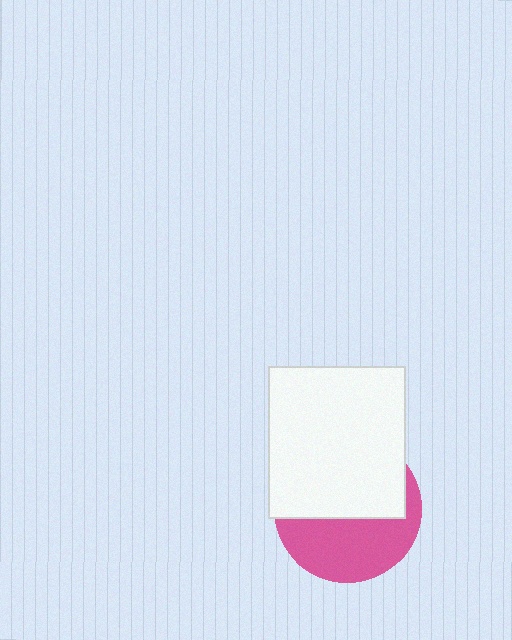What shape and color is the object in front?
The object in front is a white rectangle.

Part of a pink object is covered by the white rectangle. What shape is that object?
It is a circle.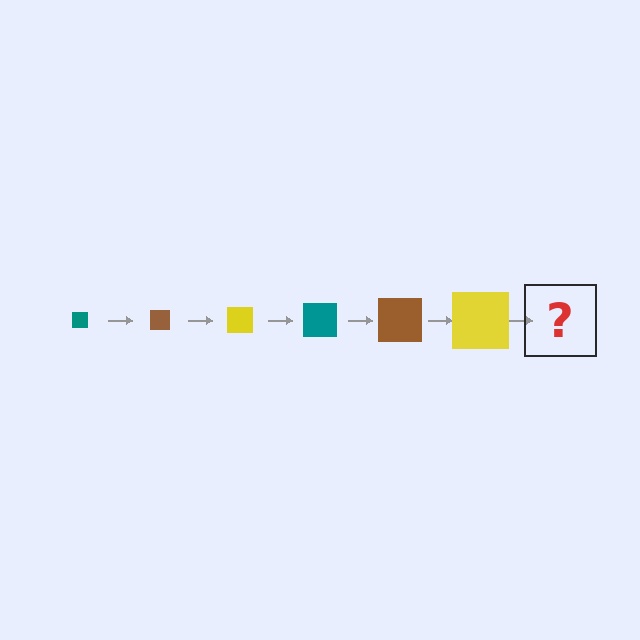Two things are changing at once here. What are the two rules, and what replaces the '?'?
The two rules are that the square grows larger each step and the color cycles through teal, brown, and yellow. The '?' should be a teal square, larger than the previous one.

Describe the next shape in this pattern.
It should be a teal square, larger than the previous one.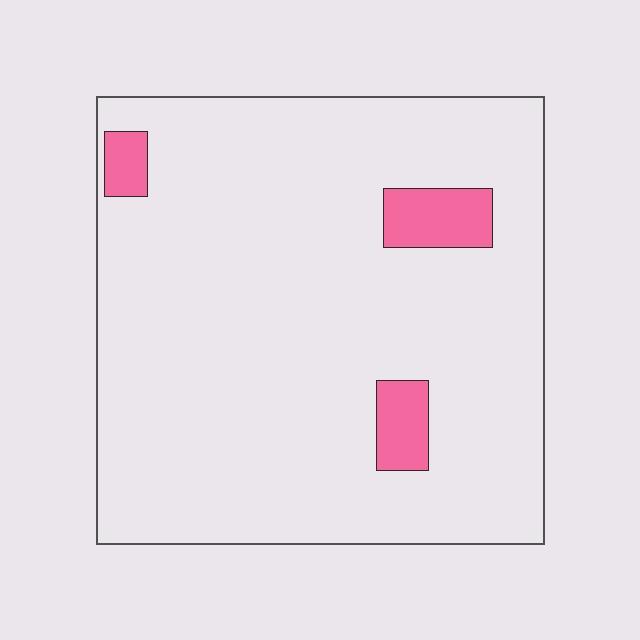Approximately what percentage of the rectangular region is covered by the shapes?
Approximately 5%.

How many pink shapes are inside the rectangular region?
3.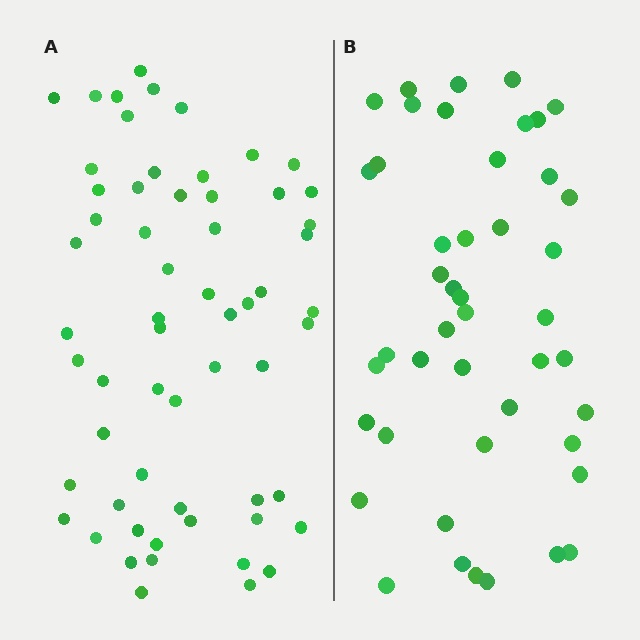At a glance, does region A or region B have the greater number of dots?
Region A (the left region) has more dots.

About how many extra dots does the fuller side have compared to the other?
Region A has approximately 15 more dots than region B.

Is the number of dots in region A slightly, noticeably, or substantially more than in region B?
Region A has noticeably more, but not dramatically so. The ratio is roughly 1.3 to 1.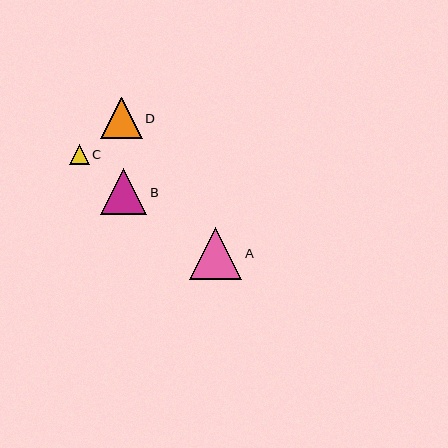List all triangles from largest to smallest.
From largest to smallest: A, B, D, C.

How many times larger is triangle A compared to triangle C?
Triangle A is approximately 2.6 times the size of triangle C.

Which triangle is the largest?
Triangle A is the largest with a size of approximately 52 pixels.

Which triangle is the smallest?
Triangle C is the smallest with a size of approximately 20 pixels.